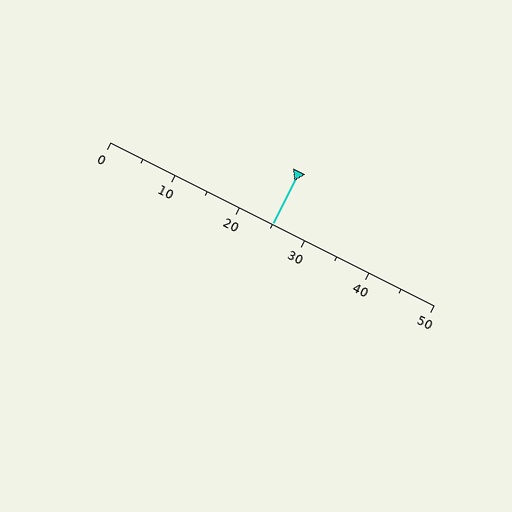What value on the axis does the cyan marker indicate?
The marker indicates approximately 25.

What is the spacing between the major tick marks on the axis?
The major ticks are spaced 10 apart.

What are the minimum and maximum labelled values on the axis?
The axis runs from 0 to 50.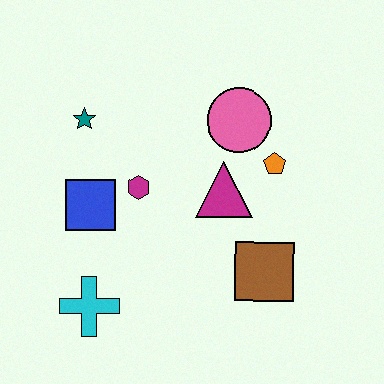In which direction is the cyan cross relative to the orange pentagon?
The cyan cross is to the left of the orange pentagon.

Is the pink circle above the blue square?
Yes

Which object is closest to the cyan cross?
The blue square is closest to the cyan cross.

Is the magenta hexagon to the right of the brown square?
No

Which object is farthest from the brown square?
The teal star is farthest from the brown square.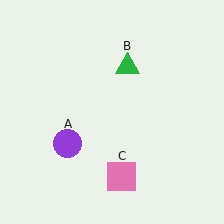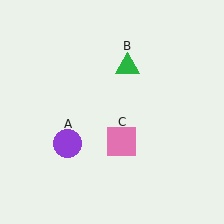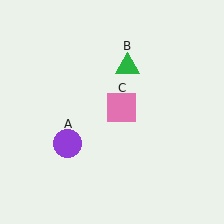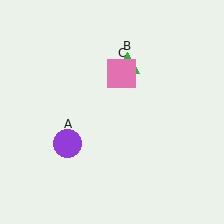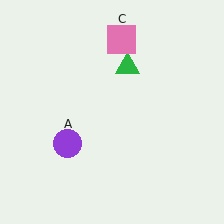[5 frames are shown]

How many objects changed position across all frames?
1 object changed position: pink square (object C).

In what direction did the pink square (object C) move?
The pink square (object C) moved up.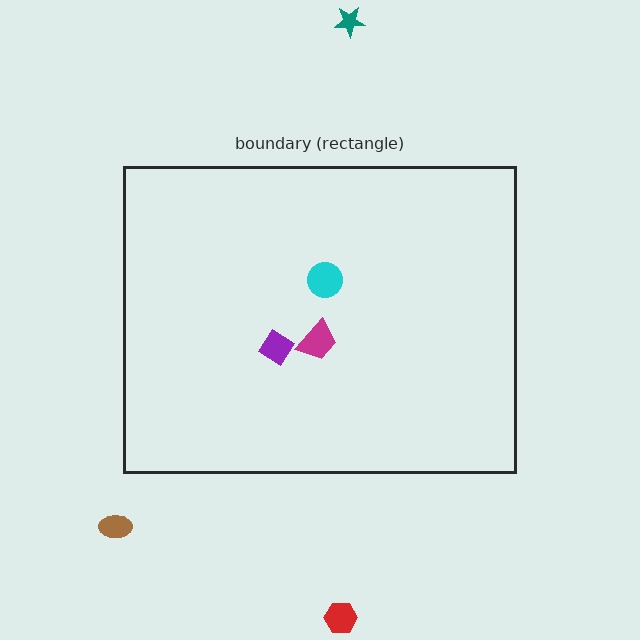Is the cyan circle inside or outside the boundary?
Inside.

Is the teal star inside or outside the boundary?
Outside.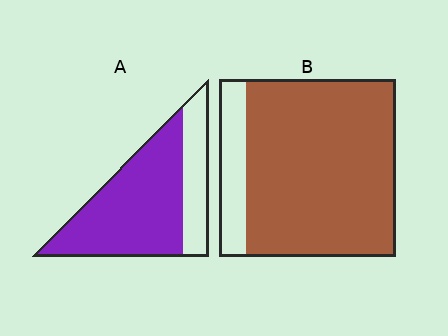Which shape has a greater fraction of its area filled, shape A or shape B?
Shape B.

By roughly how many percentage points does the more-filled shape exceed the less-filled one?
By roughly 10 percentage points (B over A).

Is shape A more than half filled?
Yes.